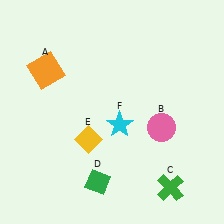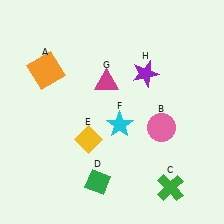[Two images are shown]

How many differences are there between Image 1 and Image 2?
There are 2 differences between the two images.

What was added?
A magenta triangle (G), a purple star (H) were added in Image 2.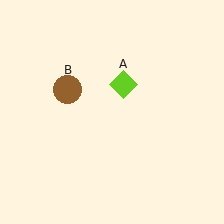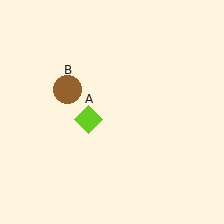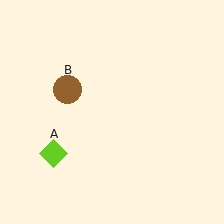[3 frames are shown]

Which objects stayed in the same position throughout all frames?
Brown circle (object B) remained stationary.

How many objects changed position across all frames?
1 object changed position: lime diamond (object A).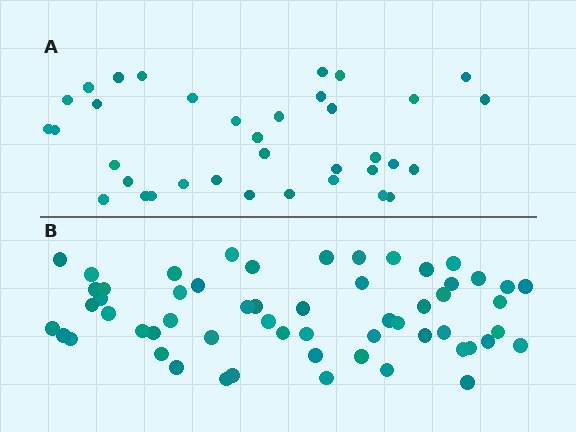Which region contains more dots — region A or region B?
Region B (the bottom region) has more dots.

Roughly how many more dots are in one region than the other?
Region B has approximately 20 more dots than region A.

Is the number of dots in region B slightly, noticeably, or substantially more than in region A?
Region B has substantially more. The ratio is roughly 1.6 to 1.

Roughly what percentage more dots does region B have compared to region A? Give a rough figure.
About 60% more.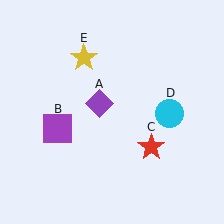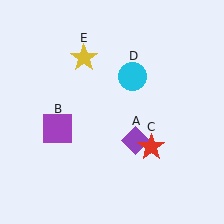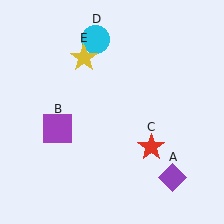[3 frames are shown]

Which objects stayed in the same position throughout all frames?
Purple square (object B) and red star (object C) and yellow star (object E) remained stationary.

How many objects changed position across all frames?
2 objects changed position: purple diamond (object A), cyan circle (object D).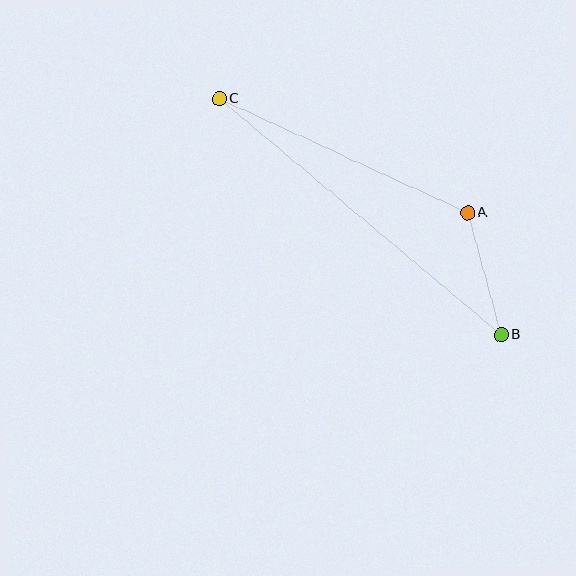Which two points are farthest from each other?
Points B and C are farthest from each other.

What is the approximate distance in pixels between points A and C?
The distance between A and C is approximately 273 pixels.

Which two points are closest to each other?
Points A and B are closest to each other.